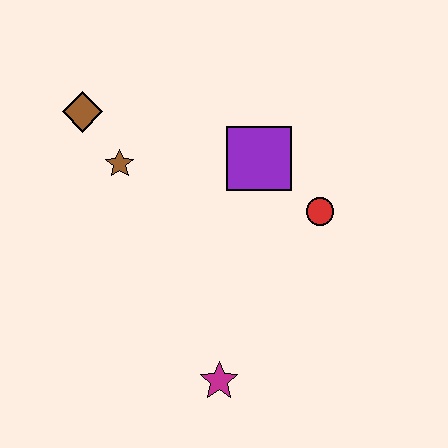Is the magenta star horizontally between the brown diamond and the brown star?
No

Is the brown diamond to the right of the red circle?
No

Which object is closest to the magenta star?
The red circle is closest to the magenta star.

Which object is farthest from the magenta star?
The brown diamond is farthest from the magenta star.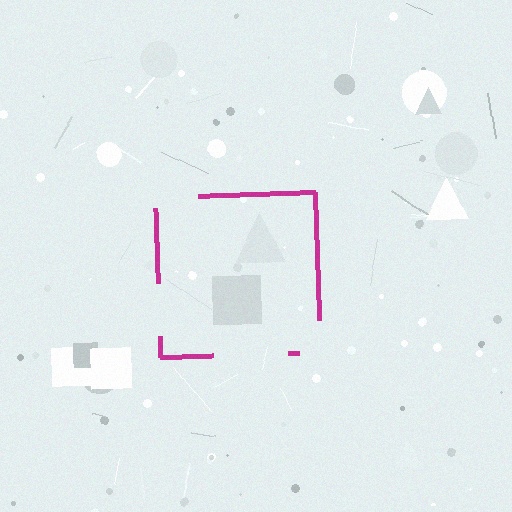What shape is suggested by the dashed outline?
The dashed outline suggests a square.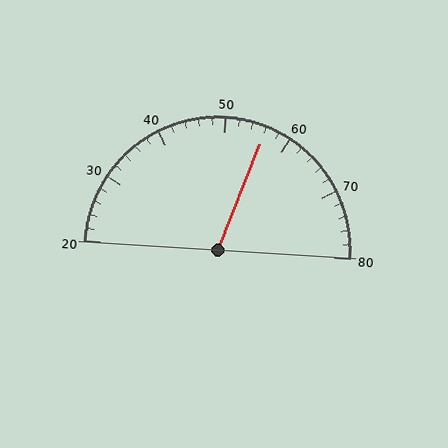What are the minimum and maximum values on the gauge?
The gauge ranges from 20 to 80.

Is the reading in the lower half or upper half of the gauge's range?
The reading is in the upper half of the range (20 to 80).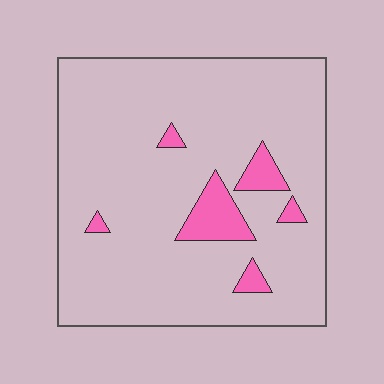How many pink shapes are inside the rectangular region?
6.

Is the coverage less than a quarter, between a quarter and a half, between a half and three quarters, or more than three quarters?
Less than a quarter.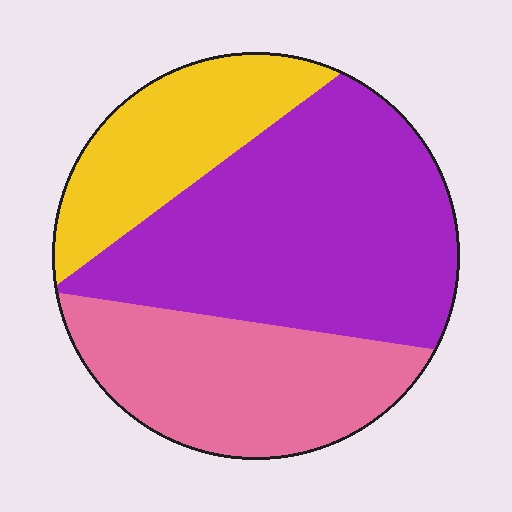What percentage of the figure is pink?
Pink takes up about one third (1/3) of the figure.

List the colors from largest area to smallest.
From largest to smallest: purple, pink, yellow.